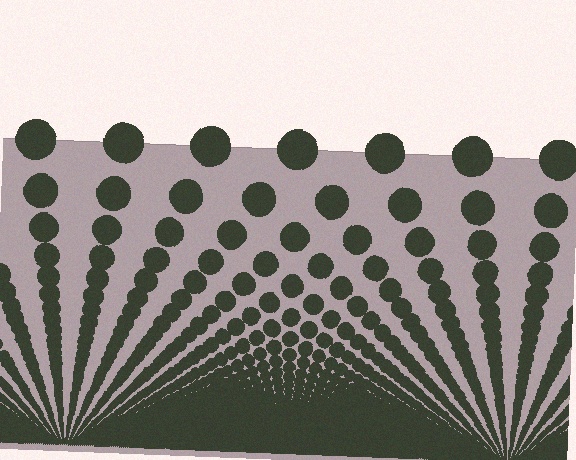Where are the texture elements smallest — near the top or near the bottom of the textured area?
Near the bottom.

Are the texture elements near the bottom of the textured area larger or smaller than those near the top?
Smaller. The gradient is inverted — elements near the bottom are smaller and denser.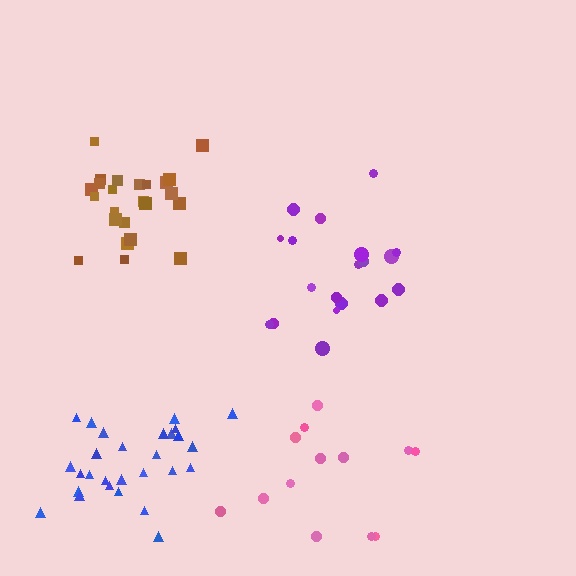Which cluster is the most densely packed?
Brown.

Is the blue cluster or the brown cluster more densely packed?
Brown.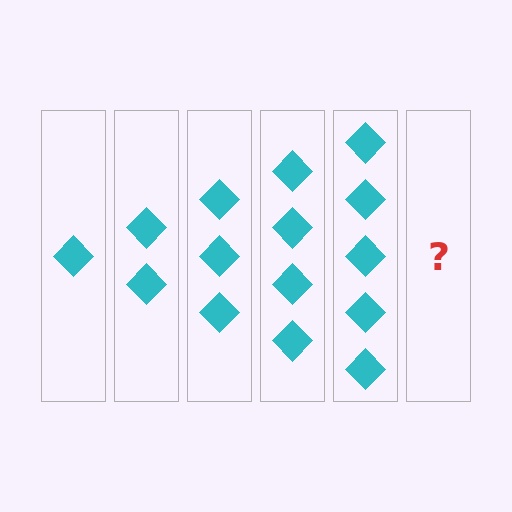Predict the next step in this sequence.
The next step is 6 diamonds.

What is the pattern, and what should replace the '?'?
The pattern is that each step adds one more diamond. The '?' should be 6 diamonds.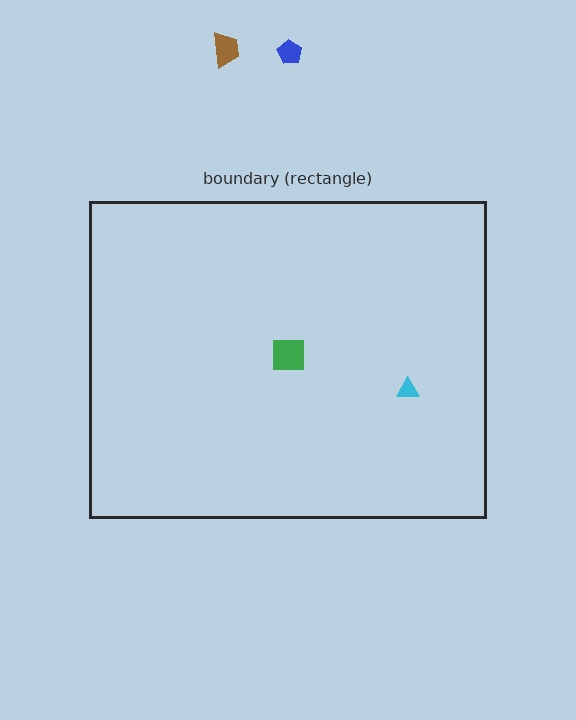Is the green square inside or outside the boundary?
Inside.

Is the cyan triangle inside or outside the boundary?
Inside.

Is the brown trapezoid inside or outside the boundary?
Outside.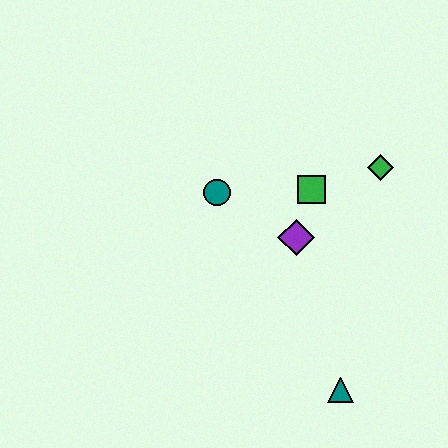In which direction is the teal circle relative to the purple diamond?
The teal circle is to the left of the purple diamond.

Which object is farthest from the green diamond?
The teal triangle is farthest from the green diamond.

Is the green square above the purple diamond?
Yes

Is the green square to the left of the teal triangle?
Yes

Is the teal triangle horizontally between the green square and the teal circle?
No